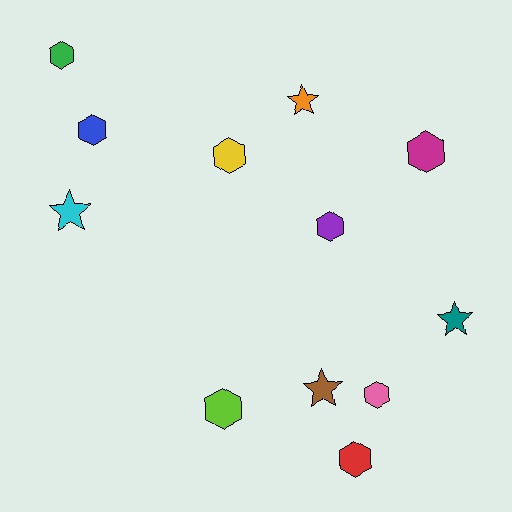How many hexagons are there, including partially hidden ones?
There are 8 hexagons.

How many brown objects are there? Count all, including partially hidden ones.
There is 1 brown object.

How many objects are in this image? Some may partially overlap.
There are 12 objects.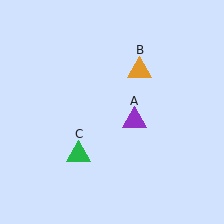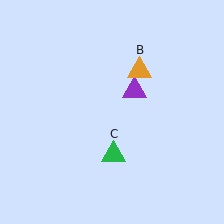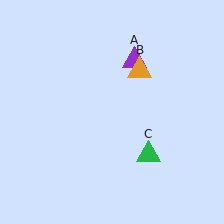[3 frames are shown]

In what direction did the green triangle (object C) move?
The green triangle (object C) moved right.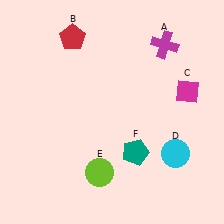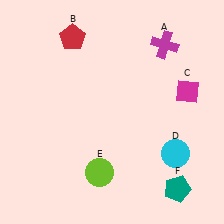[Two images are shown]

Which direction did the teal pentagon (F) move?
The teal pentagon (F) moved right.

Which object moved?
The teal pentagon (F) moved right.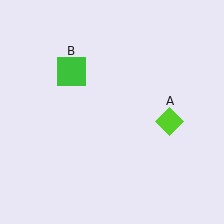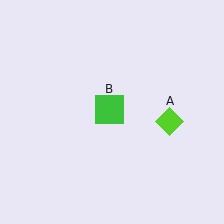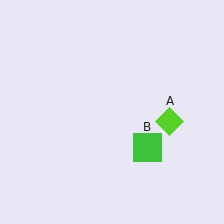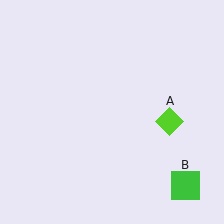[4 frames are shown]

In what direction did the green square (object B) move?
The green square (object B) moved down and to the right.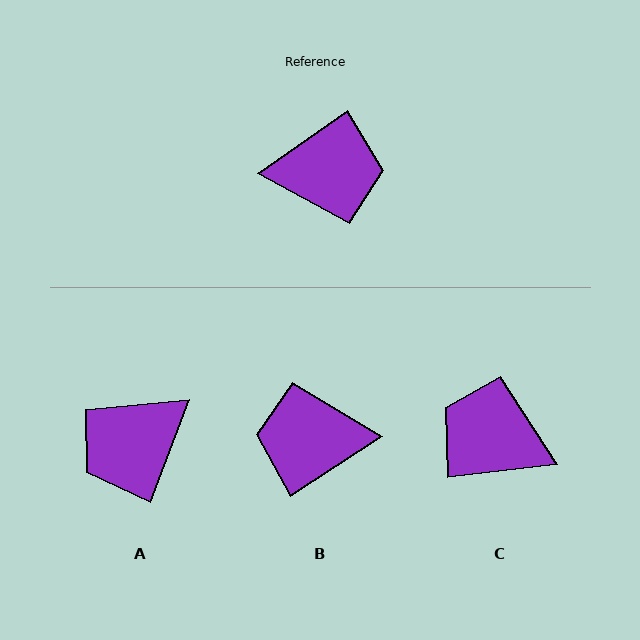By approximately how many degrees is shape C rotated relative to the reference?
Approximately 152 degrees counter-clockwise.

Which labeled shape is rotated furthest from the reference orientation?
B, about 178 degrees away.